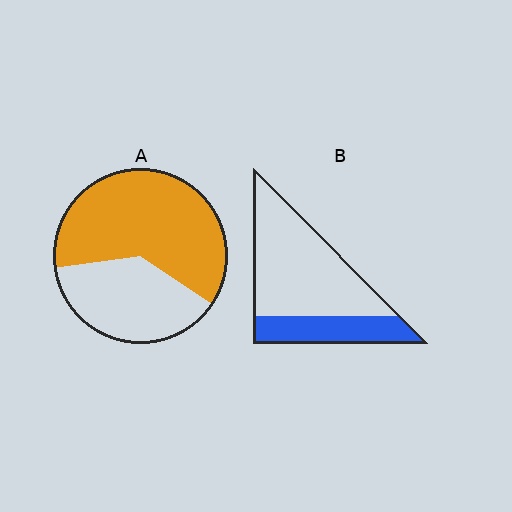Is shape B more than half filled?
No.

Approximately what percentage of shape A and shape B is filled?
A is approximately 60% and B is approximately 30%.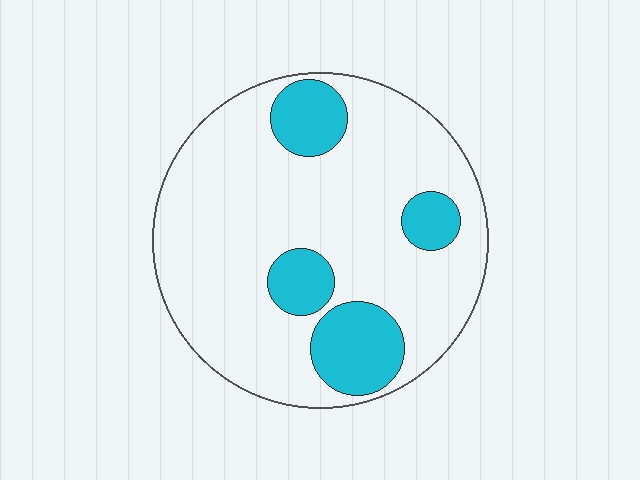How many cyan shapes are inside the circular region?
4.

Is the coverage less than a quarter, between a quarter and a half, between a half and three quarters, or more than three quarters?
Less than a quarter.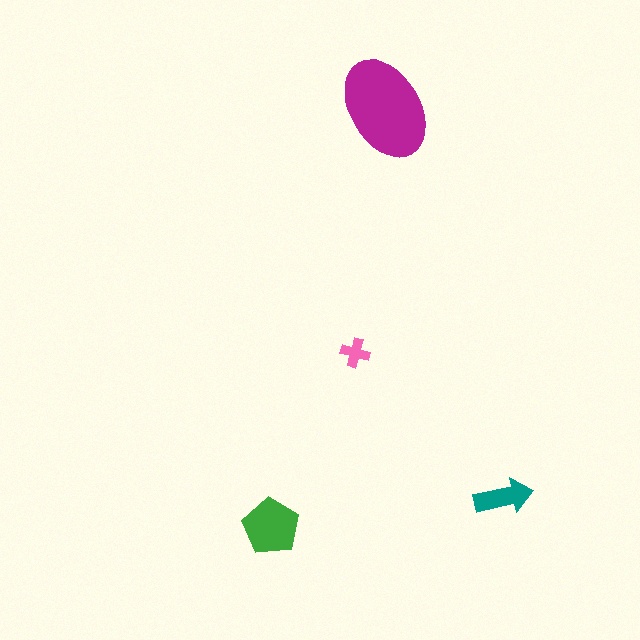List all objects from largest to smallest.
The magenta ellipse, the green pentagon, the teal arrow, the pink cross.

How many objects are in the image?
There are 4 objects in the image.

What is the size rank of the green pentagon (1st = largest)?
2nd.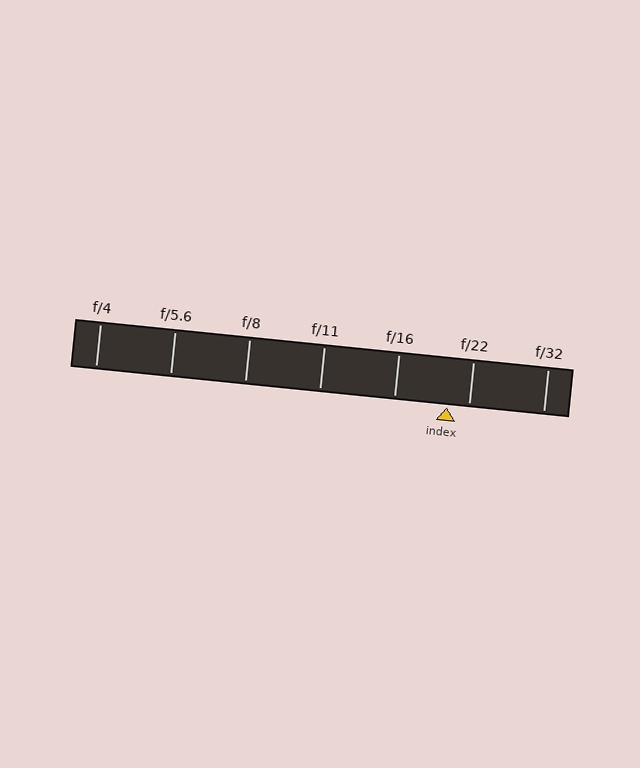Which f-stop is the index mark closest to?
The index mark is closest to f/22.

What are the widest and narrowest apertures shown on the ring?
The widest aperture shown is f/4 and the narrowest is f/32.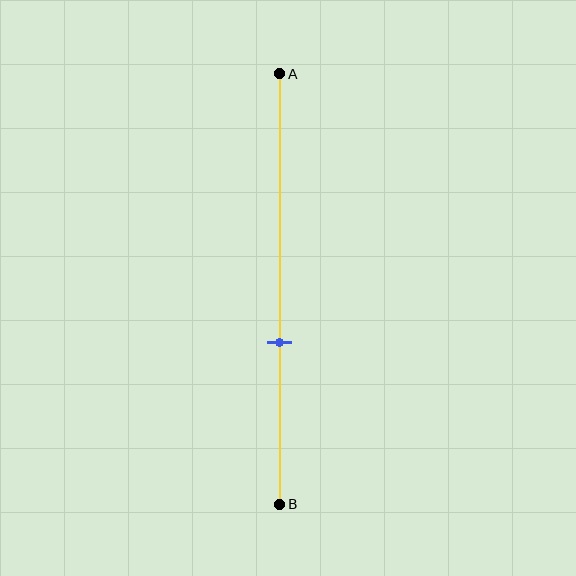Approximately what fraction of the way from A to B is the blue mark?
The blue mark is approximately 60% of the way from A to B.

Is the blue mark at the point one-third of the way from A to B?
No, the mark is at about 60% from A, not at the 33% one-third point.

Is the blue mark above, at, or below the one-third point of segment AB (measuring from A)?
The blue mark is below the one-third point of segment AB.